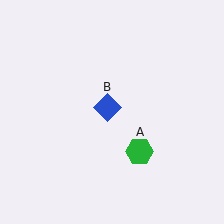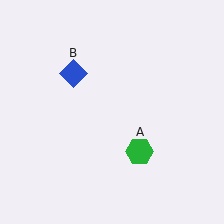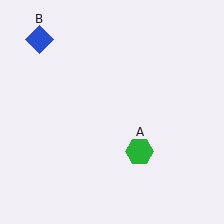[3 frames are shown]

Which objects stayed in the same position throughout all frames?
Green hexagon (object A) remained stationary.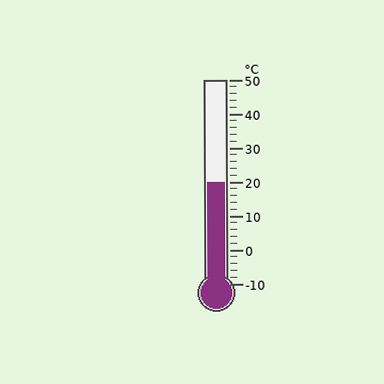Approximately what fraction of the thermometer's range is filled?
The thermometer is filled to approximately 50% of its range.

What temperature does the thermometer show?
The thermometer shows approximately 20°C.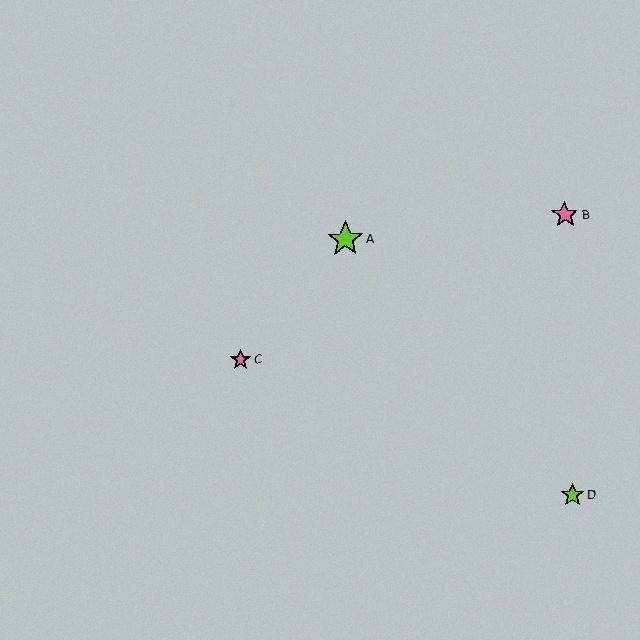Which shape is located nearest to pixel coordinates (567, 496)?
The lime star (labeled D) at (573, 495) is nearest to that location.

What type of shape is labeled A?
Shape A is a lime star.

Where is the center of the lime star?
The center of the lime star is at (573, 495).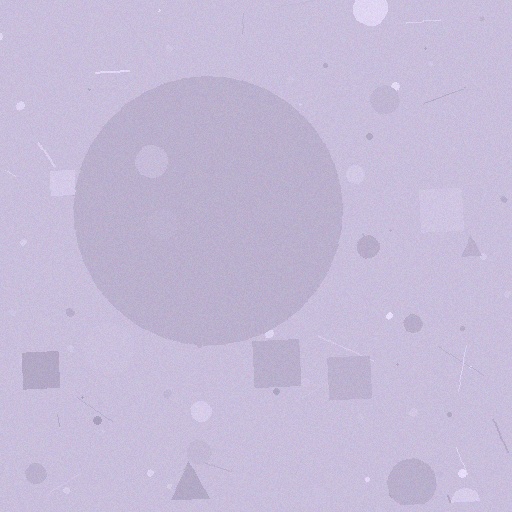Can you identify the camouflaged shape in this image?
The camouflaged shape is a circle.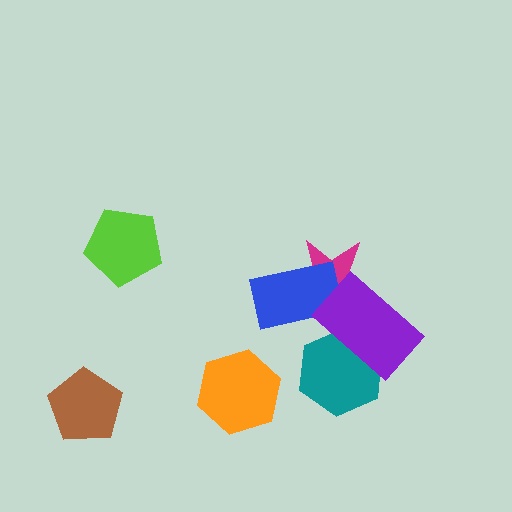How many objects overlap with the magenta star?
2 objects overlap with the magenta star.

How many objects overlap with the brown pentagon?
0 objects overlap with the brown pentagon.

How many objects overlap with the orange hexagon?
0 objects overlap with the orange hexagon.